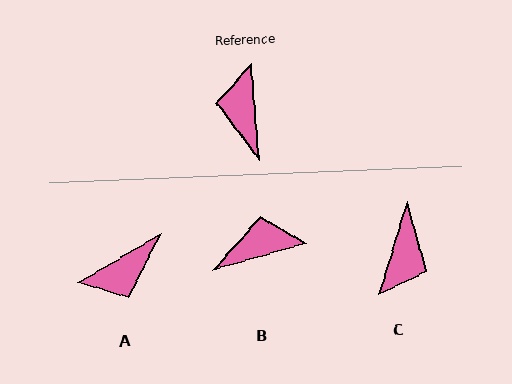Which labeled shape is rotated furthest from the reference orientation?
C, about 159 degrees away.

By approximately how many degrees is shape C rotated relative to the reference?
Approximately 159 degrees counter-clockwise.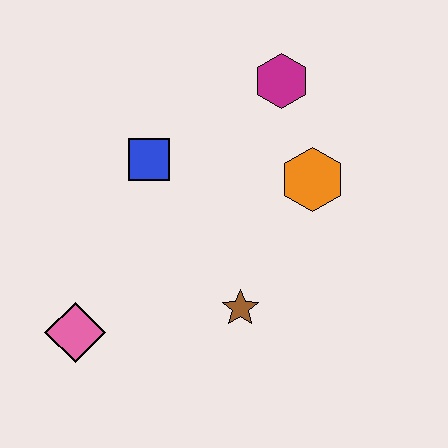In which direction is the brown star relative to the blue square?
The brown star is below the blue square.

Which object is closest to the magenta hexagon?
The orange hexagon is closest to the magenta hexagon.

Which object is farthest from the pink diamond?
The magenta hexagon is farthest from the pink diamond.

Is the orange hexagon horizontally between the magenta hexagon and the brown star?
No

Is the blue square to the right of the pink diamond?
Yes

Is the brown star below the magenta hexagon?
Yes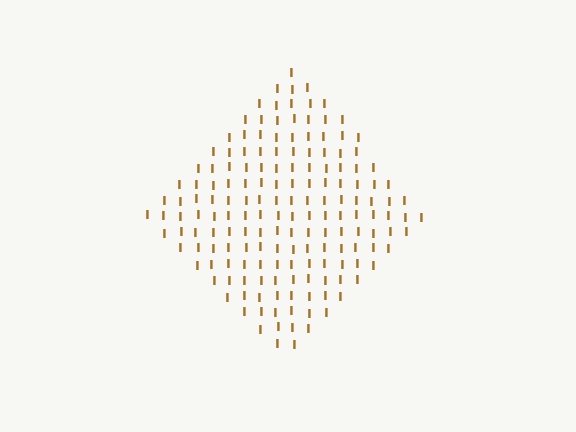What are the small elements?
The small elements are letter I's.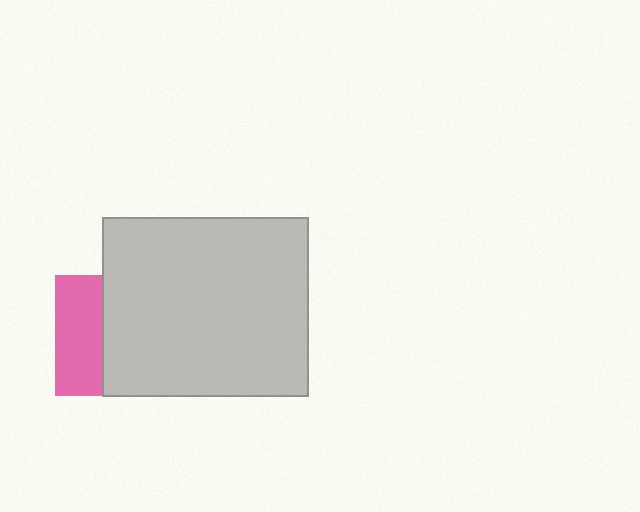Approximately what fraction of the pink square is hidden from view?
Roughly 62% of the pink square is hidden behind the light gray rectangle.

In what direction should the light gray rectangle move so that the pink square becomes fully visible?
The light gray rectangle should move right. That is the shortest direction to clear the overlap and leave the pink square fully visible.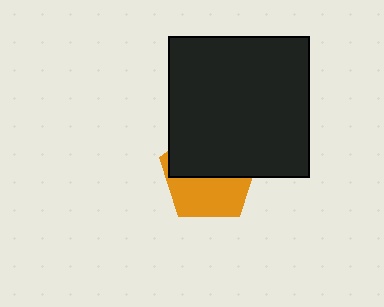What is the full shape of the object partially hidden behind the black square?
The partially hidden object is an orange pentagon.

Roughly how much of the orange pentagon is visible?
About half of it is visible (roughly 47%).